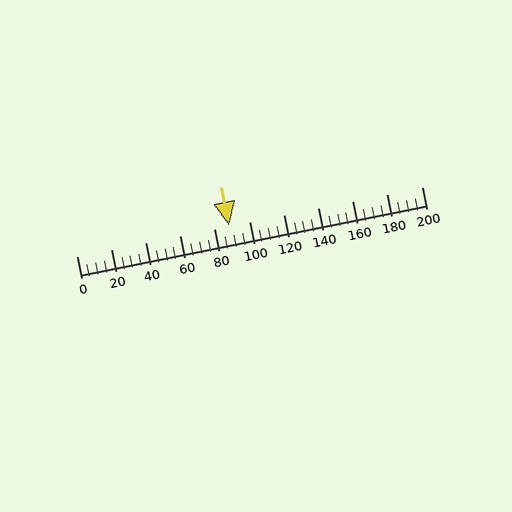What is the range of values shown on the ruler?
The ruler shows values from 0 to 200.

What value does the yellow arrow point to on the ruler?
The yellow arrow points to approximately 89.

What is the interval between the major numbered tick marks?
The major tick marks are spaced 20 units apart.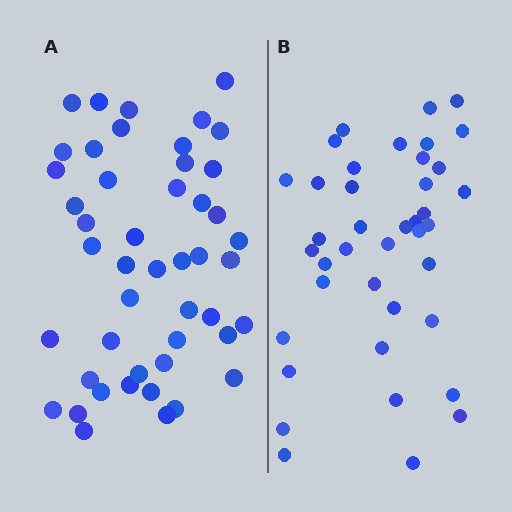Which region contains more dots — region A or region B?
Region A (the left region) has more dots.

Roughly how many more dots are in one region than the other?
Region A has roughly 8 or so more dots than region B.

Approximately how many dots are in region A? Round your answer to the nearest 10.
About 50 dots. (The exact count is 47, which rounds to 50.)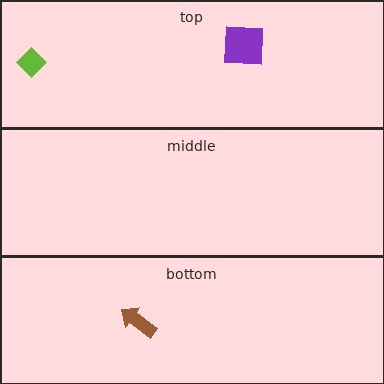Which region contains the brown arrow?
The bottom region.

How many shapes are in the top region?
2.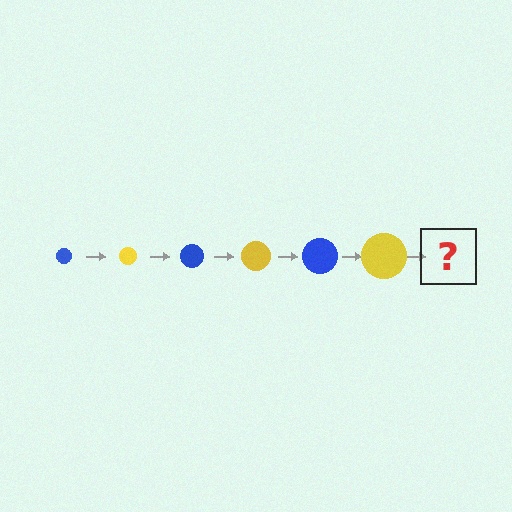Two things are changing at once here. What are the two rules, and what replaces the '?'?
The two rules are that the circle grows larger each step and the color cycles through blue and yellow. The '?' should be a blue circle, larger than the previous one.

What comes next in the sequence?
The next element should be a blue circle, larger than the previous one.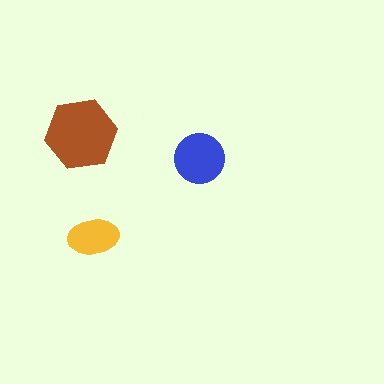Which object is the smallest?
The yellow ellipse.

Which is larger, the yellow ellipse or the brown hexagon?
The brown hexagon.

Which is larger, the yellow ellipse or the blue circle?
The blue circle.